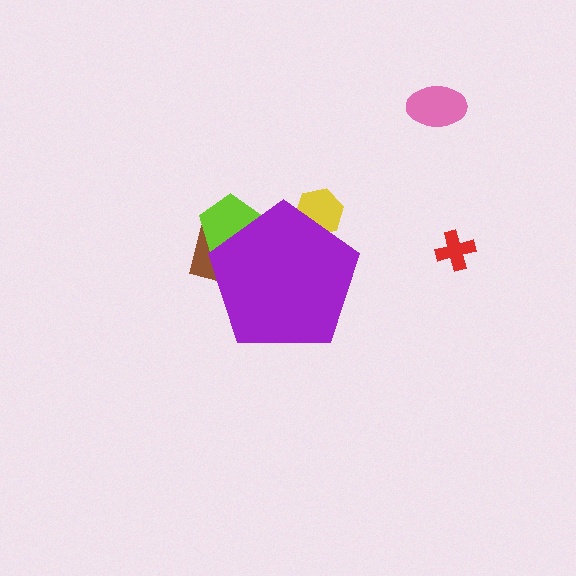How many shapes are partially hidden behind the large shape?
4 shapes are partially hidden.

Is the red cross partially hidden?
No, the red cross is fully visible.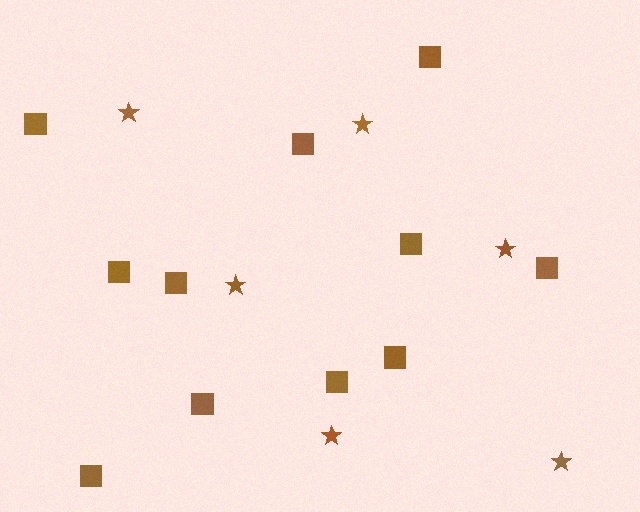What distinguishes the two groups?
There are 2 groups: one group of squares (11) and one group of stars (6).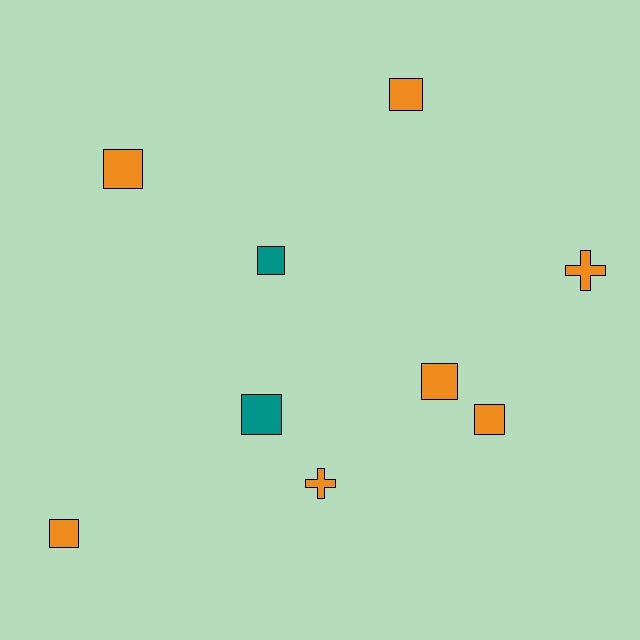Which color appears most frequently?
Orange, with 7 objects.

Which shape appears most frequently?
Square, with 7 objects.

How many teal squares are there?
There are 2 teal squares.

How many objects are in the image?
There are 9 objects.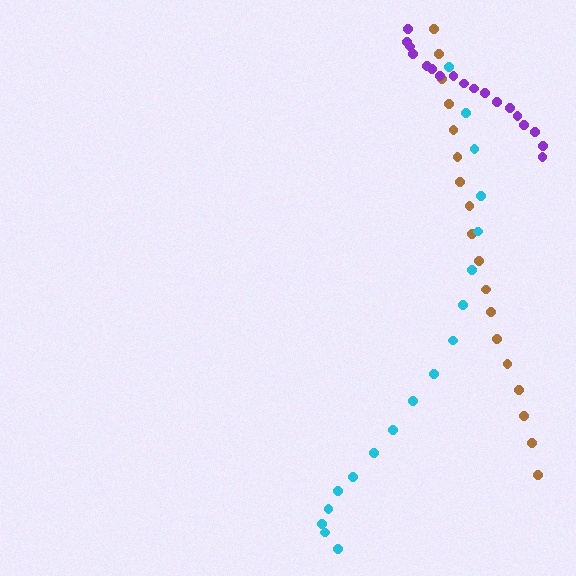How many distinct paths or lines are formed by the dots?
There are 3 distinct paths.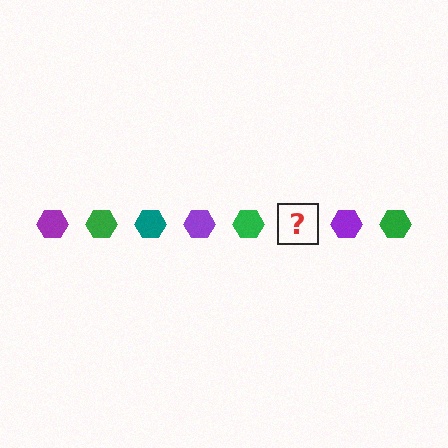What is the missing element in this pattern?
The missing element is a teal hexagon.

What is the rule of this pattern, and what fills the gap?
The rule is that the pattern cycles through purple, green, teal hexagons. The gap should be filled with a teal hexagon.